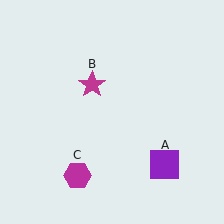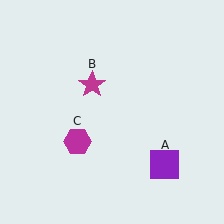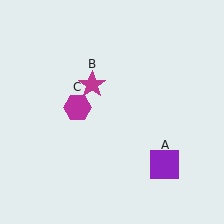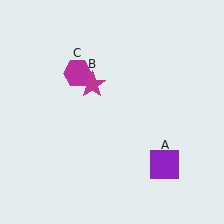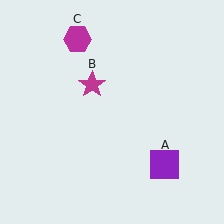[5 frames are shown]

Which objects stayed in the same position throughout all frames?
Purple square (object A) and magenta star (object B) remained stationary.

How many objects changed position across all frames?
1 object changed position: magenta hexagon (object C).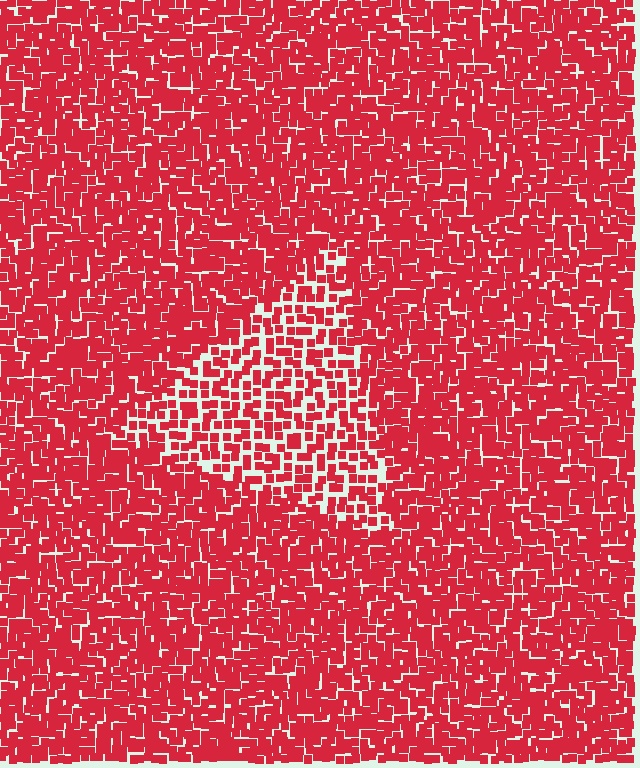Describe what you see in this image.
The image contains small red elements arranged at two different densities. A triangle-shaped region is visible where the elements are less densely packed than the surrounding area.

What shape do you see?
I see a triangle.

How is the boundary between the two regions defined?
The boundary is defined by a change in element density (approximately 1.7x ratio). All elements are the same color, size, and shape.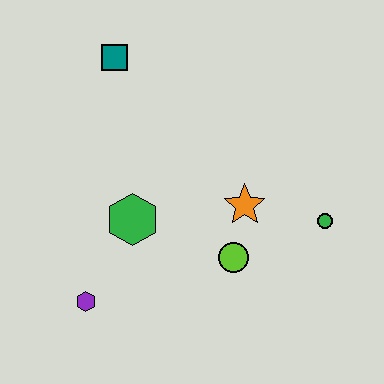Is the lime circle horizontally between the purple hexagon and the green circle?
Yes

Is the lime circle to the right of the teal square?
Yes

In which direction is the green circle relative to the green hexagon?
The green circle is to the right of the green hexagon.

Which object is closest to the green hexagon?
The purple hexagon is closest to the green hexagon.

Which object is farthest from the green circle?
The teal square is farthest from the green circle.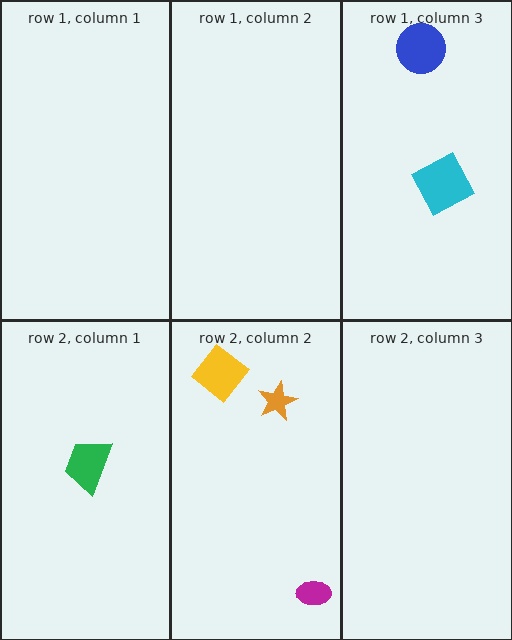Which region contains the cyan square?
The row 1, column 3 region.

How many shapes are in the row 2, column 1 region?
1.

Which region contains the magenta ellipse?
The row 2, column 2 region.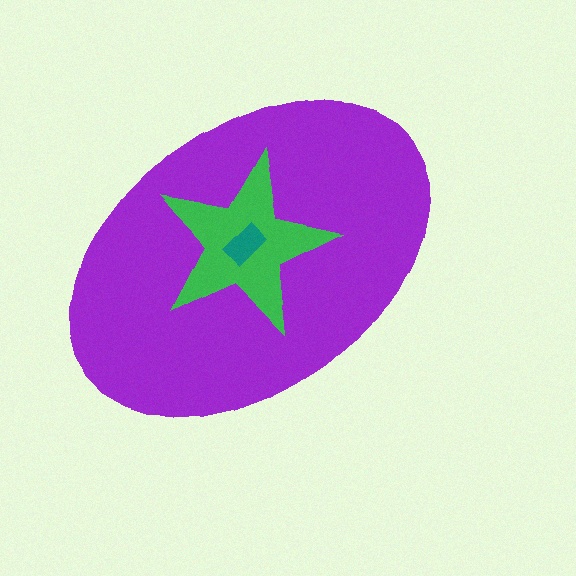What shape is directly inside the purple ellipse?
The green star.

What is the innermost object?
The teal rectangle.